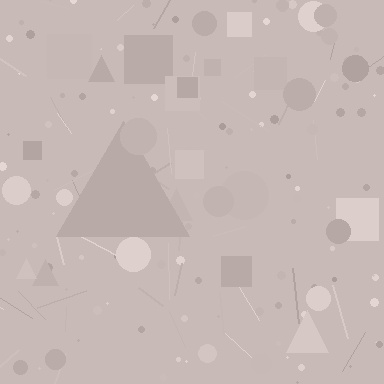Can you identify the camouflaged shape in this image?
The camouflaged shape is a triangle.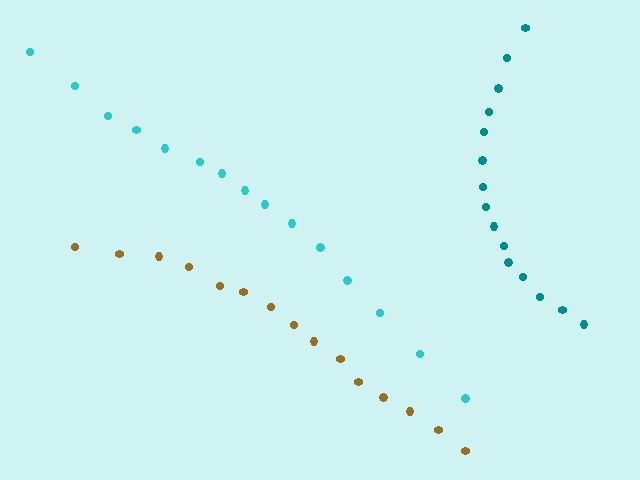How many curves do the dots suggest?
There are 3 distinct paths.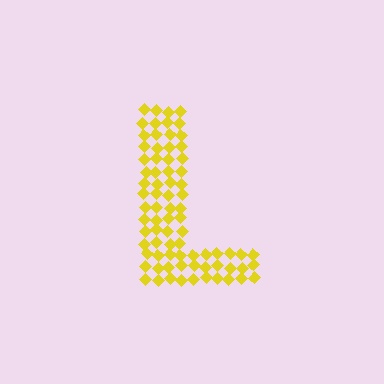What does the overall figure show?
The overall figure shows the letter L.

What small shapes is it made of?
It is made of small diamonds.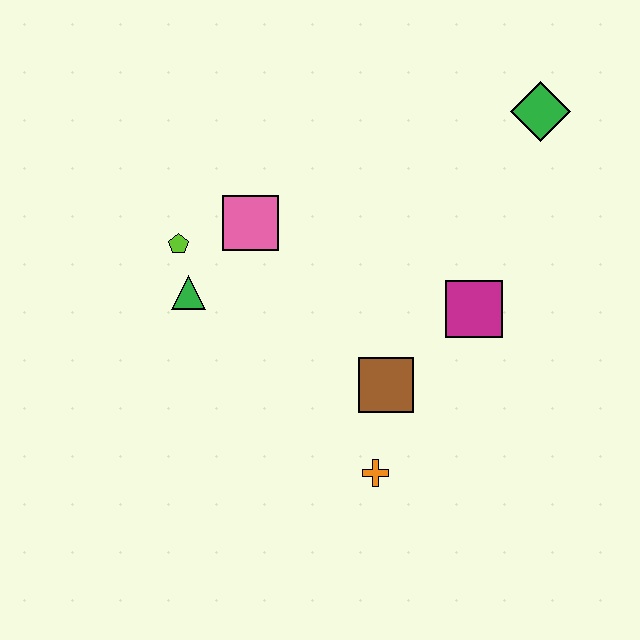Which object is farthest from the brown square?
The green diamond is farthest from the brown square.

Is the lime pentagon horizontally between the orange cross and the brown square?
No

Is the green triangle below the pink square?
Yes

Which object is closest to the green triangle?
The lime pentagon is closest to the green triangle.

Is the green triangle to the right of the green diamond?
No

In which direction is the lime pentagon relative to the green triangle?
The lime pentagon is above the green triangle.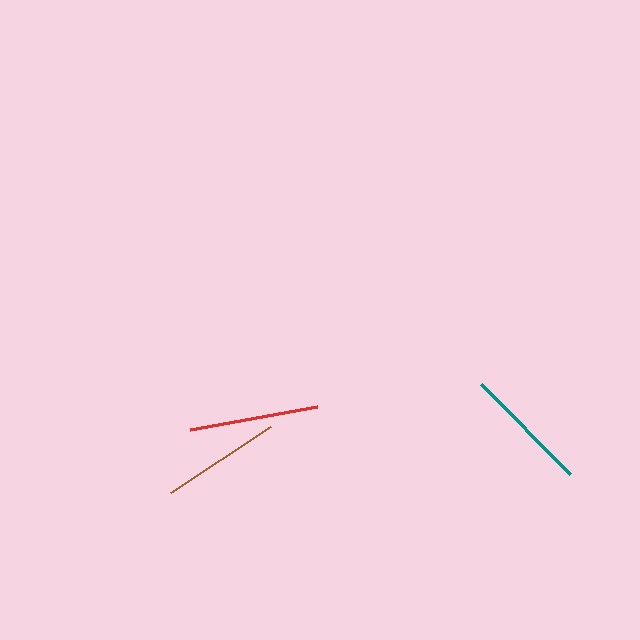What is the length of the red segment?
The red segment is approximately 129 pixels long.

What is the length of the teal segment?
The teal segment is approximately 127 pixels long.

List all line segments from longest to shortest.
From longest to shortest: red, teal, brown.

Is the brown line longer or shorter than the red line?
The red line is longer than the brown line.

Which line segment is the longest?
The red line is the longest at approximately 129 pixels.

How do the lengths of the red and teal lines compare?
The red and teal lines are approximately the same length.